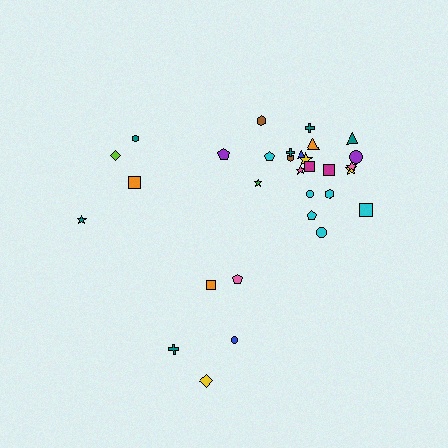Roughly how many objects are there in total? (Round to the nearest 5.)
Roughly 30 objects in total.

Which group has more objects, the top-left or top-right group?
The top-right group.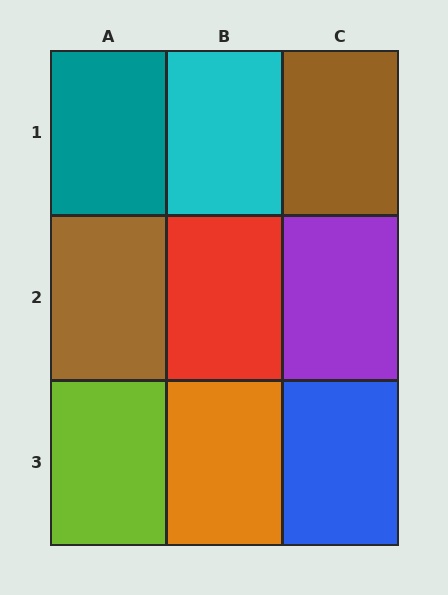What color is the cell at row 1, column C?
Brown.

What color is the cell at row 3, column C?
Blue.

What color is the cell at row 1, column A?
Teal.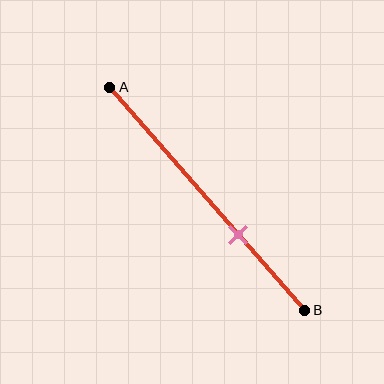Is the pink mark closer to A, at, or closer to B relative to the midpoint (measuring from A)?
The pink mark is closer to point B than the midpoint of segment AB.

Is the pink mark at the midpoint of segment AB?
No, the mark is at about 65% from A, not at the 50% midpoint.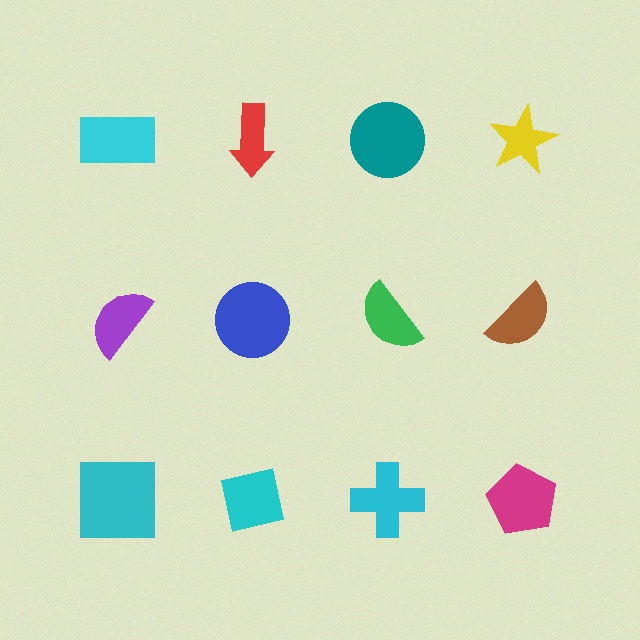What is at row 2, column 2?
A blue circle.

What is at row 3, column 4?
A magenta pentagon.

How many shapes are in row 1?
4 shapes.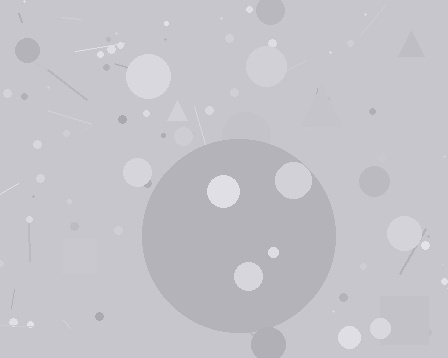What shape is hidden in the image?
A circle is hidden in the image.